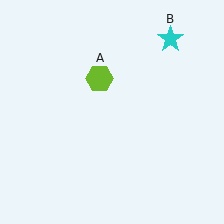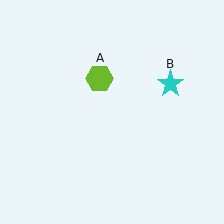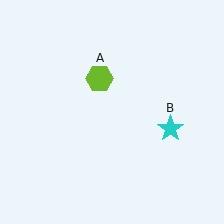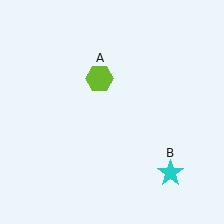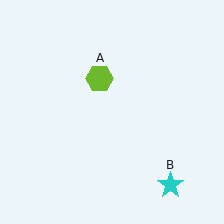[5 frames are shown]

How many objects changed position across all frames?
1 object changed position: cyan star (object B).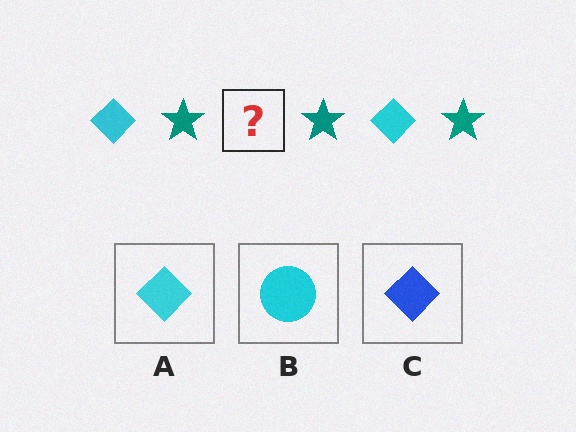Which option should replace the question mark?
Option A.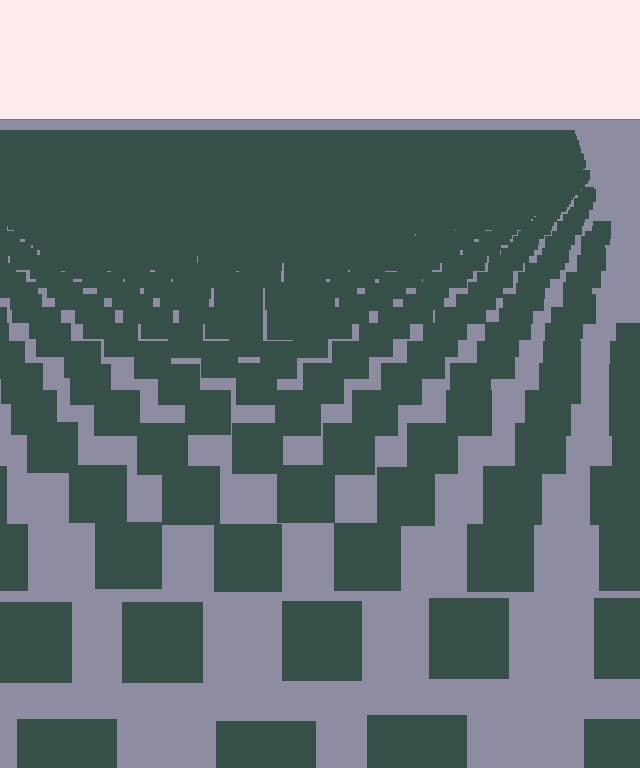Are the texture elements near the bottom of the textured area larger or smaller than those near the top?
Larger. Near the bottom, elements are closer to the viewer and appear at a bigger on-screen size.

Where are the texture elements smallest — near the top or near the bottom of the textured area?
Near the top.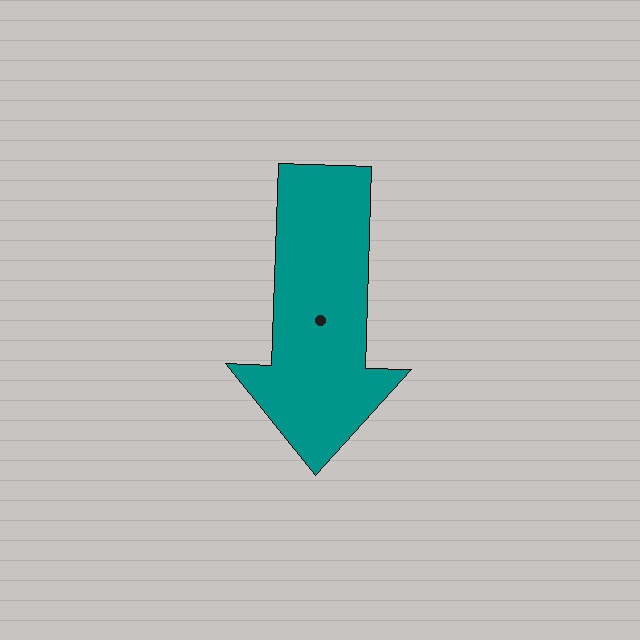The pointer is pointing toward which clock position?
Roughly 6 o'clock.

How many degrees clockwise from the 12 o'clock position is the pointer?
Approximately 182 degrees.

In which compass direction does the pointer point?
South.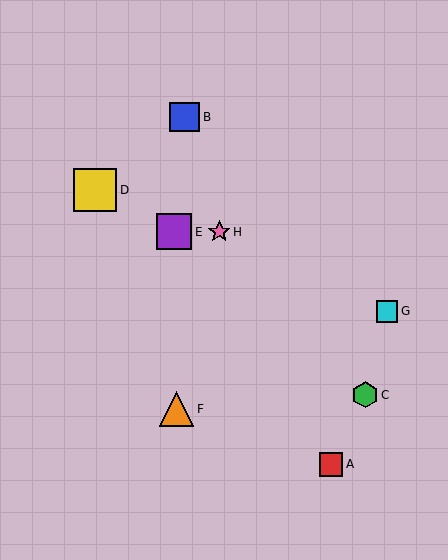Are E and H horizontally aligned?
Yes, both are at y≈232.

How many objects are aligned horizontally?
2 objects (E, H) are aligned horizontally.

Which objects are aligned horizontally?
Objects E, H are aligned horizontally.